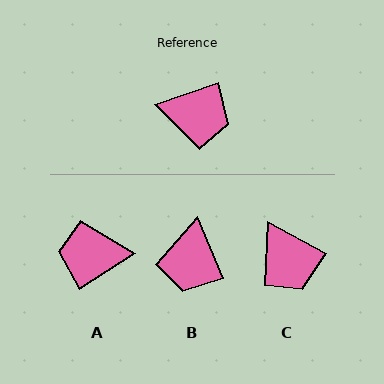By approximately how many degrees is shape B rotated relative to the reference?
Approximately 86 degrees clockwise.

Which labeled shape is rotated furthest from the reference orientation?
A, about 166 degrees away.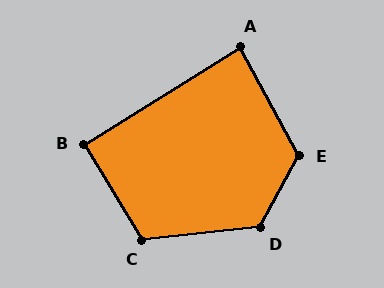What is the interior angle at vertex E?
Approximately 123 degrees (obtuse).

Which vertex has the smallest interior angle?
A, at approximately 87 degrees.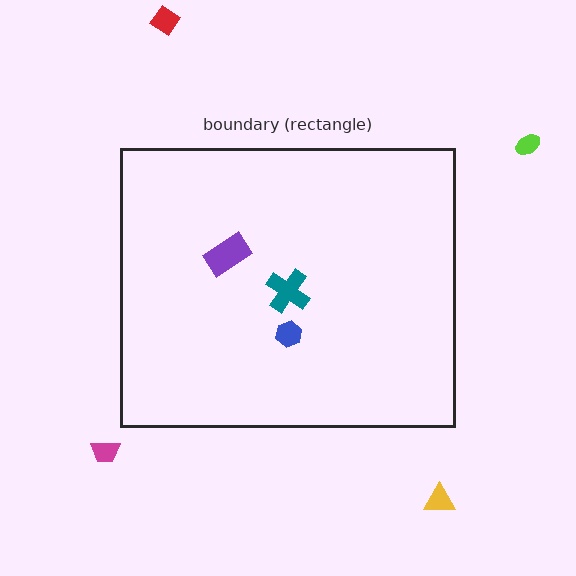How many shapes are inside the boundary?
3 inside, 4 outside.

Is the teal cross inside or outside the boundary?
Inside.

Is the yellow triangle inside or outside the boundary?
Outside.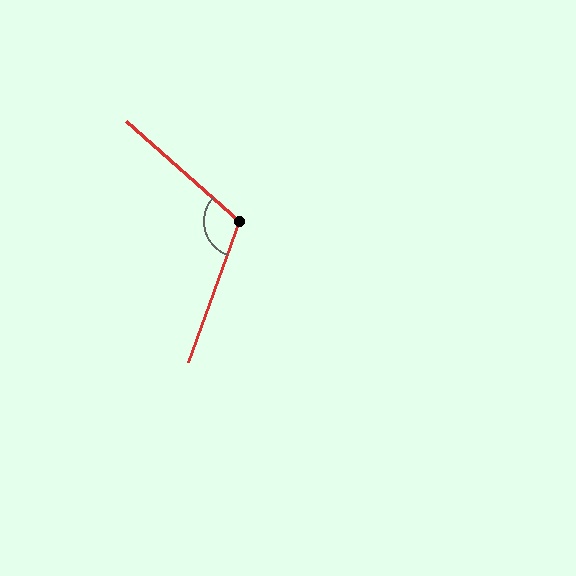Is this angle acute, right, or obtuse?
It is obtuse.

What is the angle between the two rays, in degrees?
Approximately 112 degrees.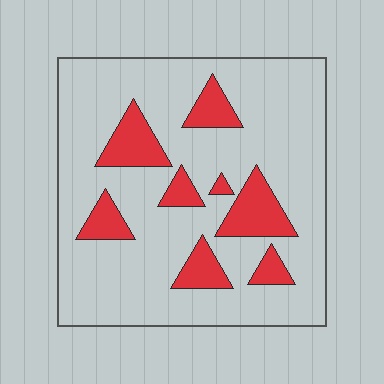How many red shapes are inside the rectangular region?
8.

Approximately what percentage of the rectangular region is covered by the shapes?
Approximately 20%.